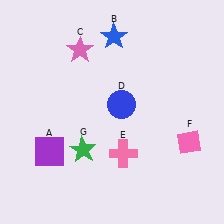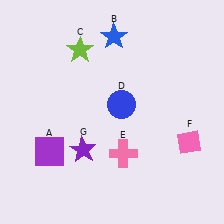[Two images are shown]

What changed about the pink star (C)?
In Image 1, C is pink. In Image 2, it changed to lime.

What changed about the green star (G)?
In Image 1, G is green. In Image 2, it changed to purple.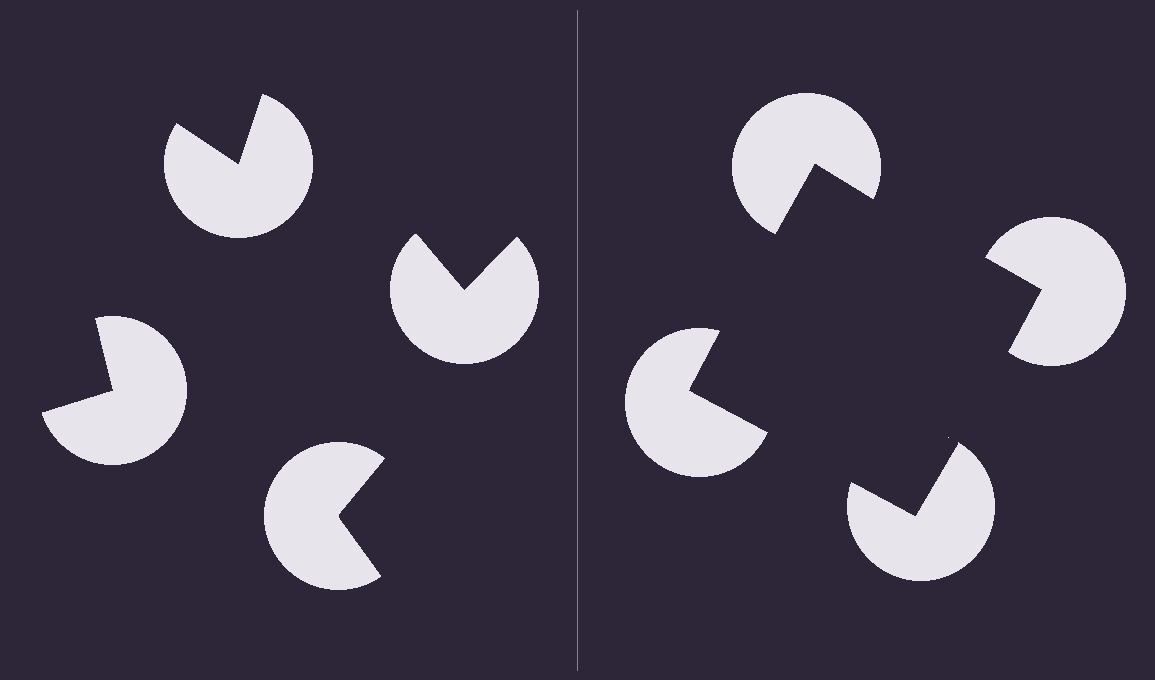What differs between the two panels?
The pac-man discs are positioned identically on both sides; only the wedge orientations differ. On the right they align to a square; on the left they are misaligned.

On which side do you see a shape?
An illusory square appears on the right side. On the left side the wedge cuts are rotated, so no coherent shape forms.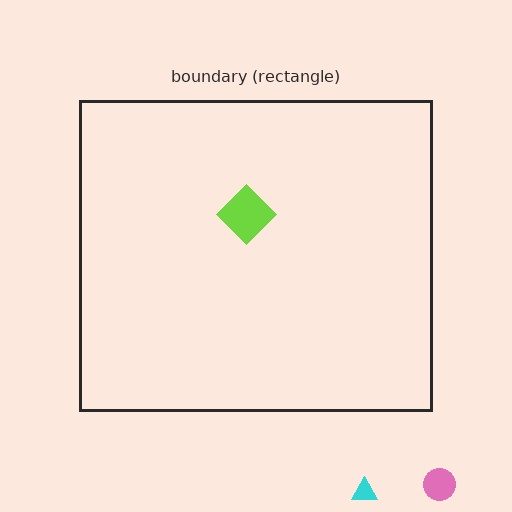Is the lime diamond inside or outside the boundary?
Inside.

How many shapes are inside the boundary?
1 inside, 2 outside.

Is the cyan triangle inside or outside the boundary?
Outside.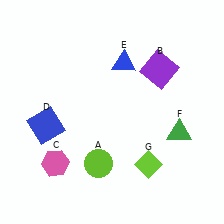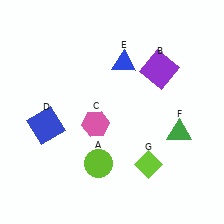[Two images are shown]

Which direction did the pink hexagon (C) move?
The pink hexagon (C) moved right.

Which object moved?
The pink hexagon (C) moved right.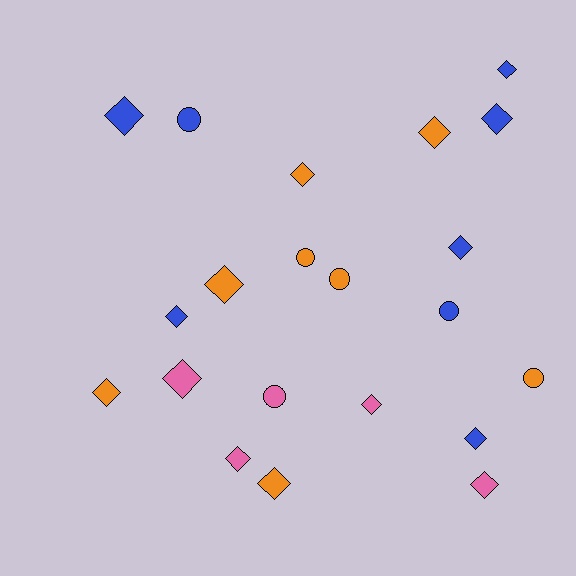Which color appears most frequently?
Orange, with 8 objects.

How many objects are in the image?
There are 21 objects.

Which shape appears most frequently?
Diamond, with 15 objects.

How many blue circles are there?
There are 2 blue circles.